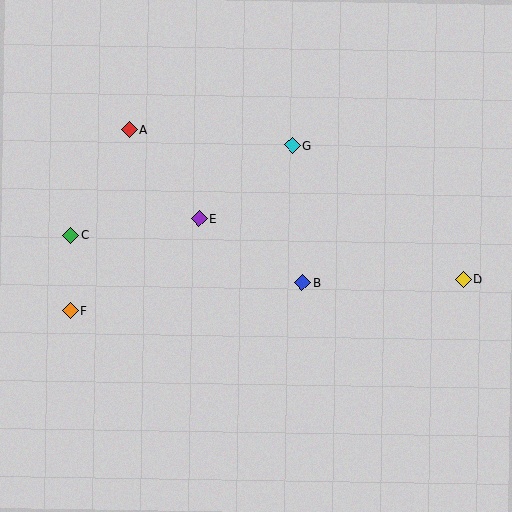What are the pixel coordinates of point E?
Point E is at (199, 219).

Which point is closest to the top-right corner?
Point G is closest to the top-right corner.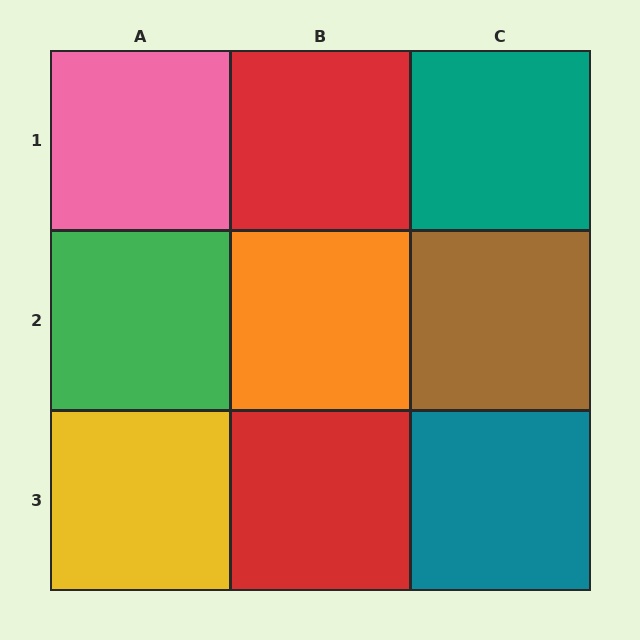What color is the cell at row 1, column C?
Teal.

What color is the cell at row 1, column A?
Pink.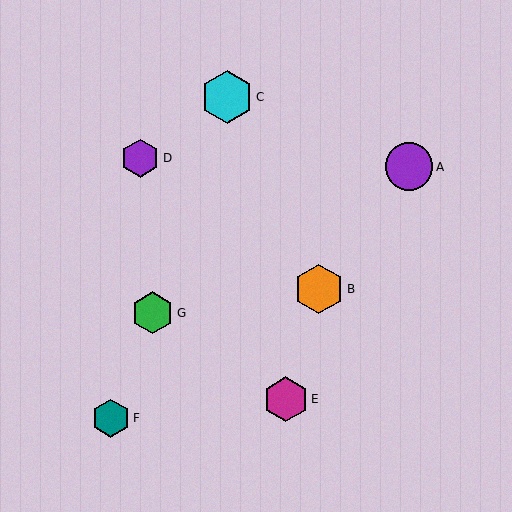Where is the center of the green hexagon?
The center of the green hexagon is at (153, 313).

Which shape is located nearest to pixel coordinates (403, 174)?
The purple circle (labeled A) at (409, 167) is nearest to that location.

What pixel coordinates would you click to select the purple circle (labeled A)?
Click at (409, 167) to select the purple circle A.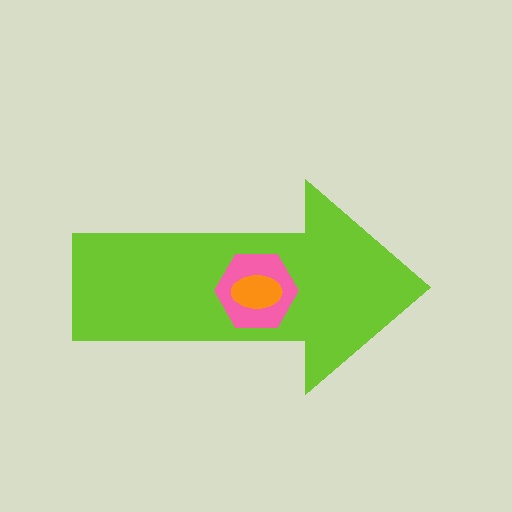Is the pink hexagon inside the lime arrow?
Yes.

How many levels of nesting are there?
3.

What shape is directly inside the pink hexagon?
The orange ellipse.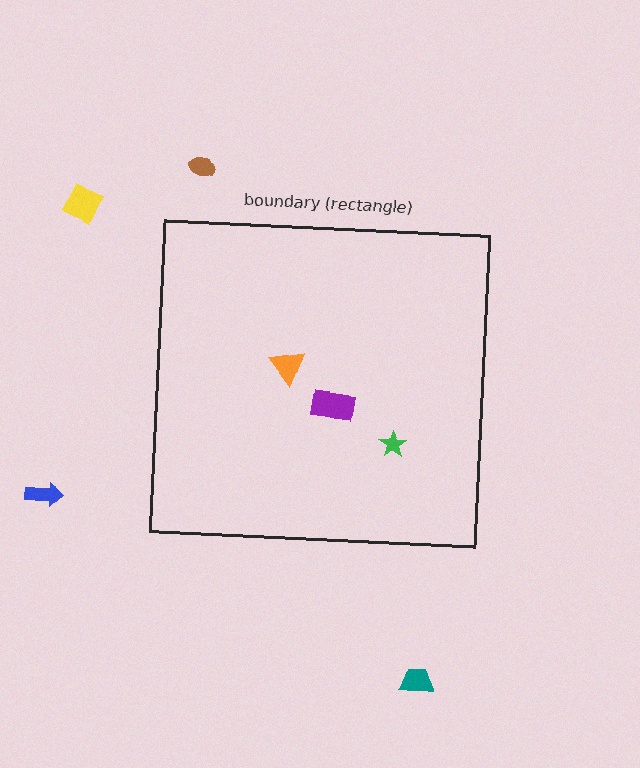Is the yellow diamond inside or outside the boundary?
Outside.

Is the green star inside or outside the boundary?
Inside.